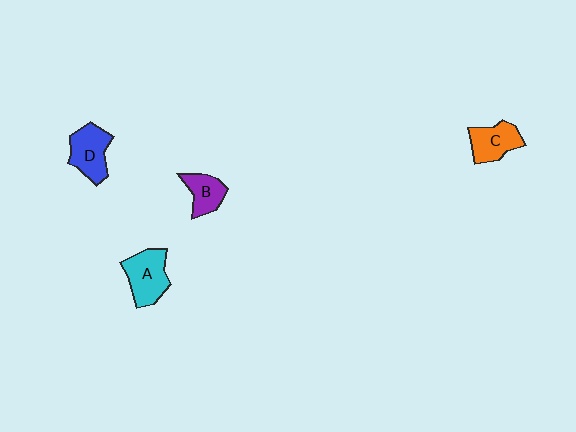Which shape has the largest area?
Shape A (cyan).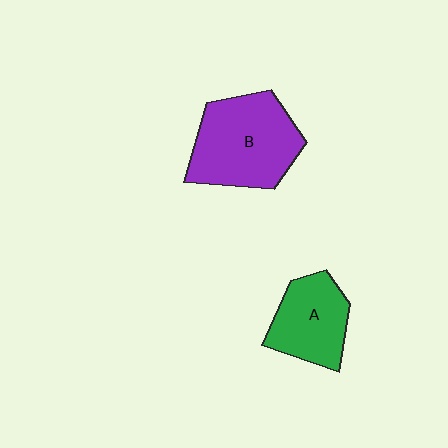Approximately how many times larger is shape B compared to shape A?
Approximately 1.5 times.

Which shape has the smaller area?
Shape A (green).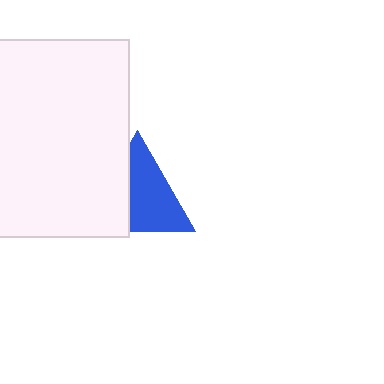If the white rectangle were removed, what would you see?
You would see the complete blue triangle.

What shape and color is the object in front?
The object in front is a white rectangle.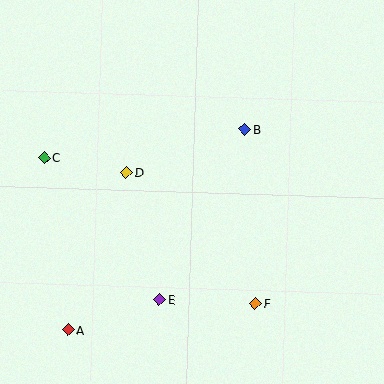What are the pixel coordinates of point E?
Point E is at (159, 300).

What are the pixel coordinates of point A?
Point A is at (68, 330).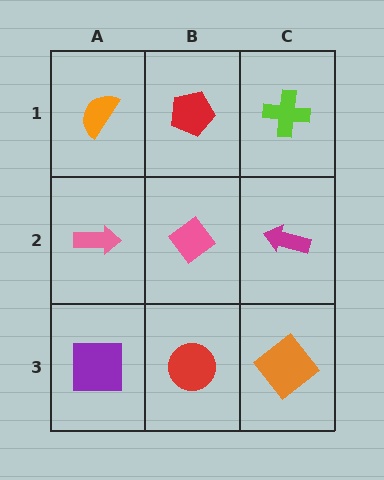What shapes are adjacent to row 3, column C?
A magenta arrow (row 2, column C), a red circle (row 3, column B).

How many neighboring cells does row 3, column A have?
2.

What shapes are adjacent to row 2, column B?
A red pentagon (row 1, column B), a red circle (row 3, column B), a pink arrow (row 2, column A), a magenta arrow (row 2, column C).